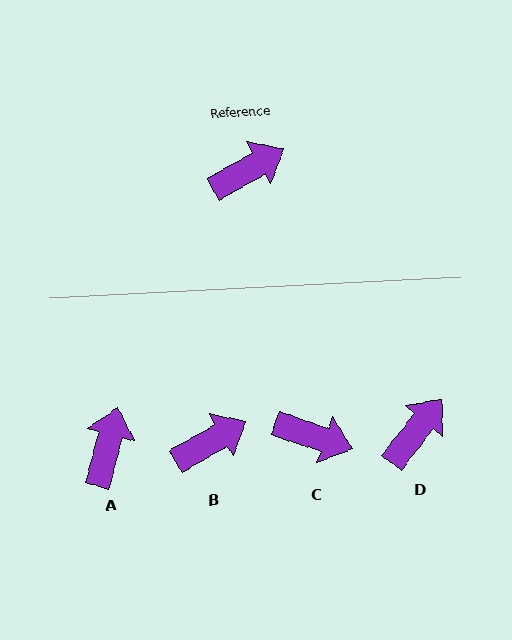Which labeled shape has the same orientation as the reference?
B.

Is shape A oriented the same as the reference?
No, it is off by about 45 degrees.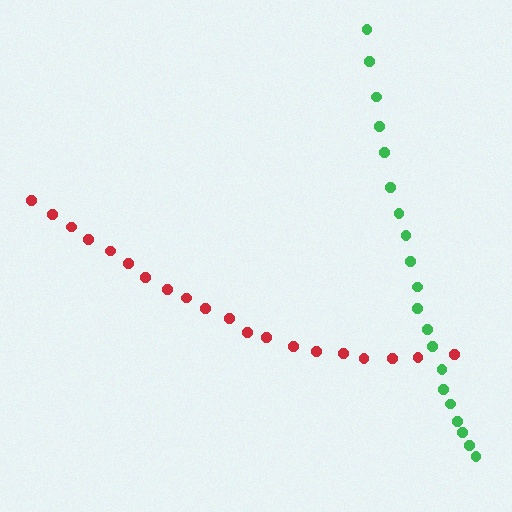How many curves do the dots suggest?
There are 2 distinct paths.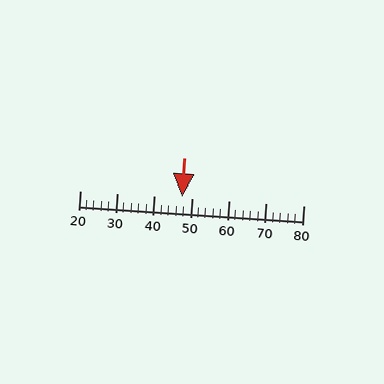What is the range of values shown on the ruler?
The ruler shows values from 20 to 80.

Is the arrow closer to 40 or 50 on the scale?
The arrow is closer to 50.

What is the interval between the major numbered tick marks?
The major tick marks are spaced 10 units apart.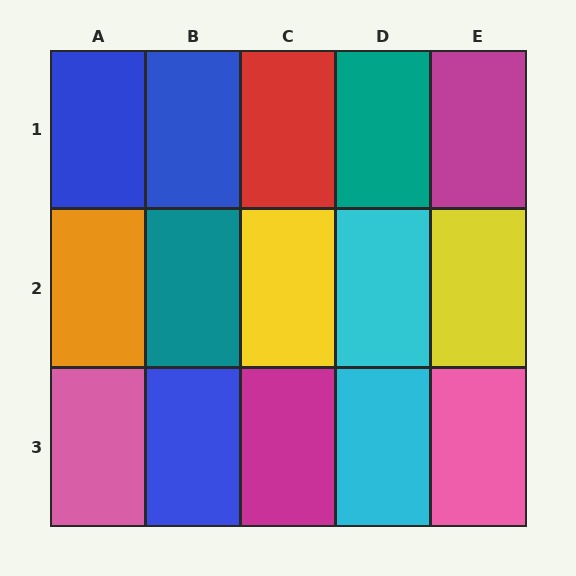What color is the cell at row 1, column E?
Magenta.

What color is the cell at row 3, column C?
Magenta.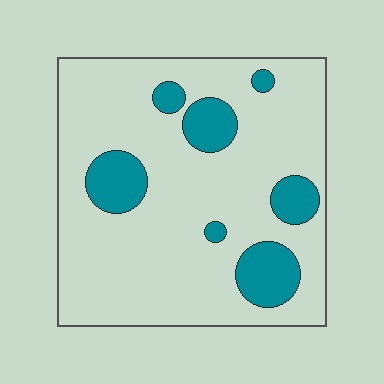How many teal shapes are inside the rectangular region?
7.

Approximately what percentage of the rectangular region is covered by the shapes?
Approximately 20%.